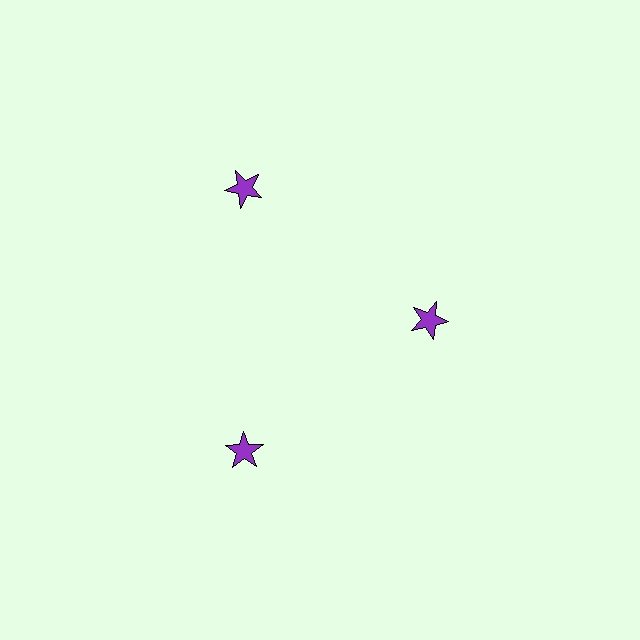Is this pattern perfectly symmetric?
No. The 3 purple stars are arranged in a ring, but one element near the 3 o'clock position is pulled inward toward the center, breaking the 3-fold rotational symmetry.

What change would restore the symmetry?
The symmetry would be restored by moving it outward, back onto the ring so that all 3 stars sit at equal angles and equal distance from the center.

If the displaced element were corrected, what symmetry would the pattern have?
It would have 3-fold rotational symmetry — the pattern would map onto itself every 120 degrees.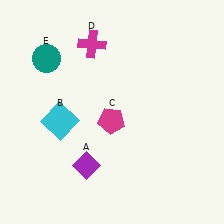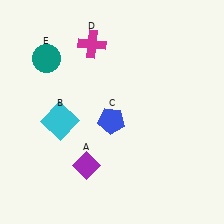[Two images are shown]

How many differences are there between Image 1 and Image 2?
There is 1 difference between the two images.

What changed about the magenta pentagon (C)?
In Image 1, C is magenta. In Image 2, it changed to blue.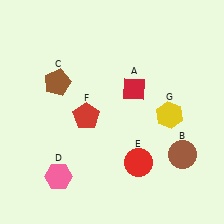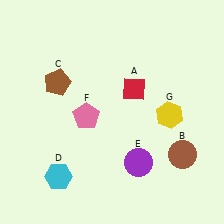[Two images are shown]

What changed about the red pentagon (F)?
In Image 1, F is red. In Image 2, it changed to pink.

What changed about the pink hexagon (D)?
In Image 1, D is pink. In Image 2, it changed to cyan.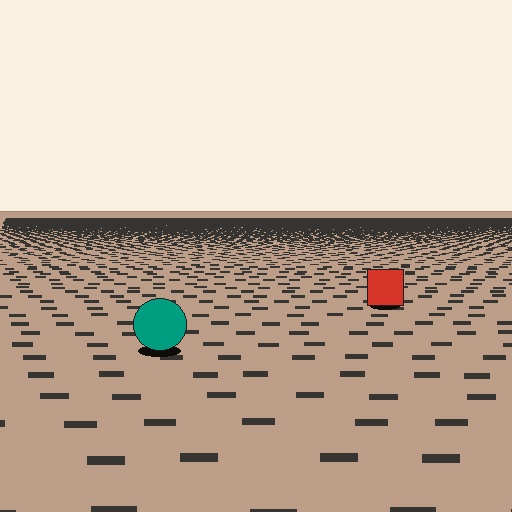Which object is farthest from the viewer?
The red square is farthest from the viewer. It appears smaller and the ground texture around it is denser.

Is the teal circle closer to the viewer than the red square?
Yes. The teal circle is closer — you can tell from the texture gradient: the ground texture is coarser near it.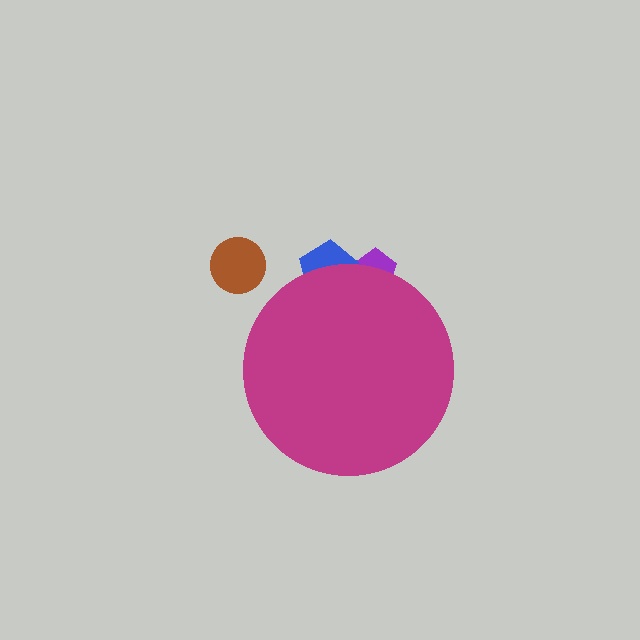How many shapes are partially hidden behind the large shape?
2 shapes are partially hidden.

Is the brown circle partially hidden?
No, the brown circle is fully visible.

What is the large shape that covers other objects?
A magenta circle.